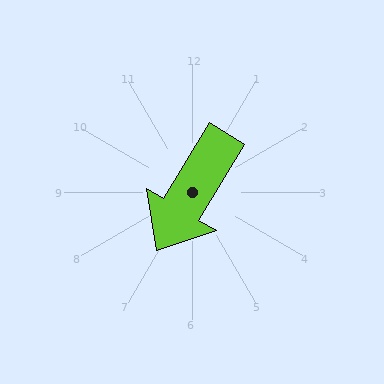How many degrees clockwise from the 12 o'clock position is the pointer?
Approximately 211 degrees.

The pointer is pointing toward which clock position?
Roughly 7 o'clock.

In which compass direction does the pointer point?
Southwest.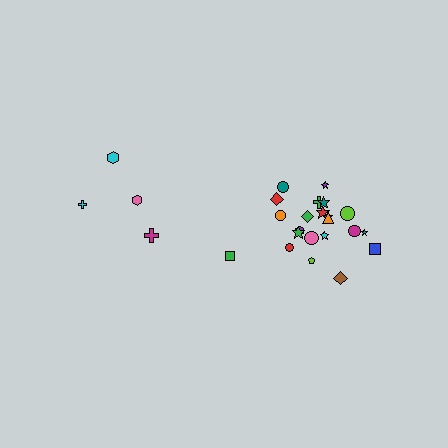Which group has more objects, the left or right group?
The right group.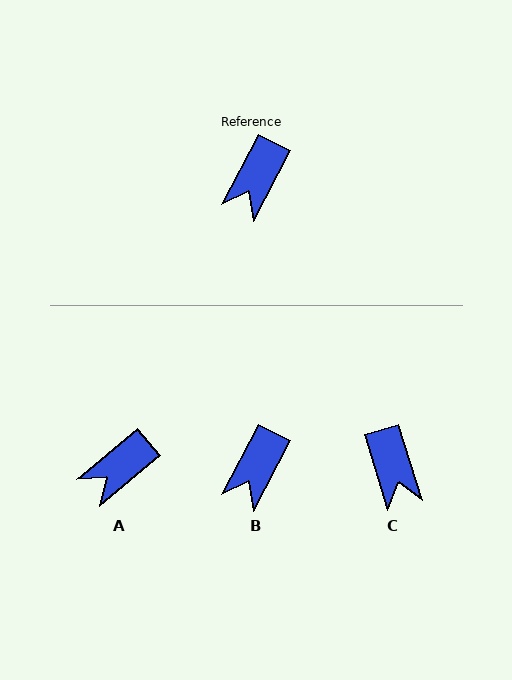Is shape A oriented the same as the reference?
No, it is off by about 22 degrees.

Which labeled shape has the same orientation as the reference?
B.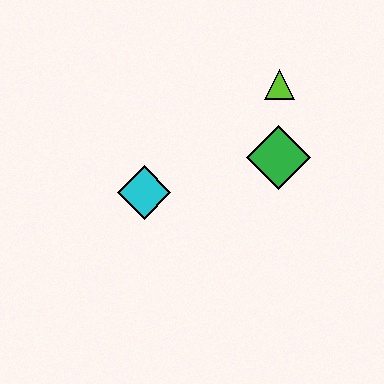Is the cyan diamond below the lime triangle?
Yes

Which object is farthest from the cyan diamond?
The lime triangle is farthest from the cyan diamond.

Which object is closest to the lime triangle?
The green diamond is closest to the lime triangle.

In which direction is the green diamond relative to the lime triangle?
The green diamond is below the lime triangle.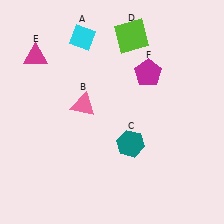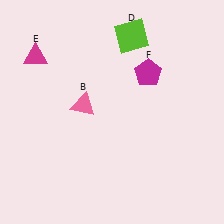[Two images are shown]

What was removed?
The cyan diamond (A), the teal hexagon (C) were removed in Image 2.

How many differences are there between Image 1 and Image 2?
There are 2 differences between the two images.